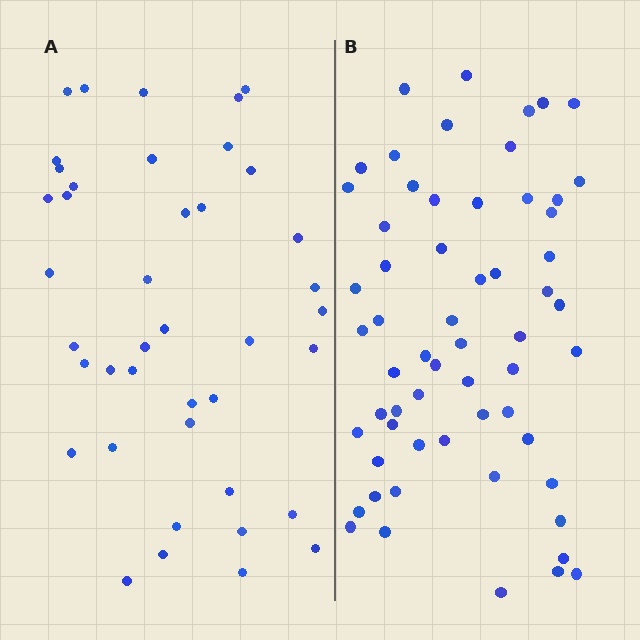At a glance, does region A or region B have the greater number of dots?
Region B (the right region) has more dots.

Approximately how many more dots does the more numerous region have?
Region B has approximately 20 more dots than region A.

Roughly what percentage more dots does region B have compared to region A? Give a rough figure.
About 45% more.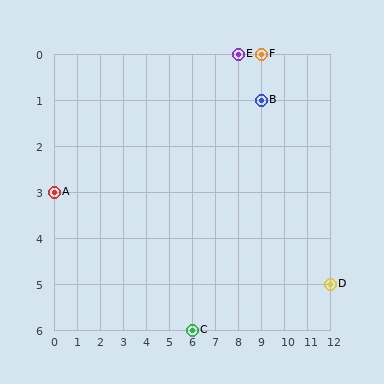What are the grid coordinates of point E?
Point E is at grid coordinates (8, 0).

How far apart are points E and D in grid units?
Points E and D are 4 columns and 5 rows apart (about 6.4 grid units diagonally).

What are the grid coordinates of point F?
Point F is at grid coordinates (9, 0).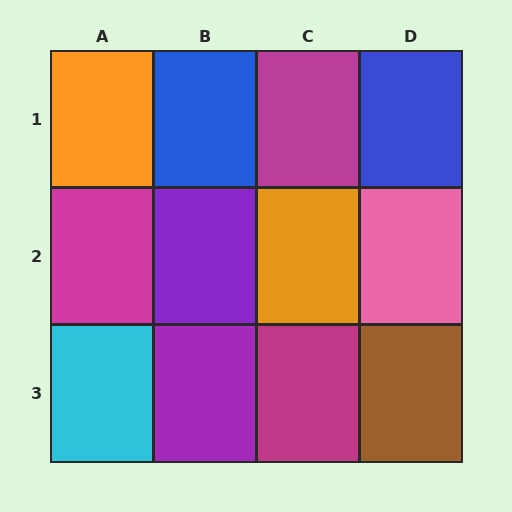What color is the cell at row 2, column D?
Pink.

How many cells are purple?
2 cells are purple.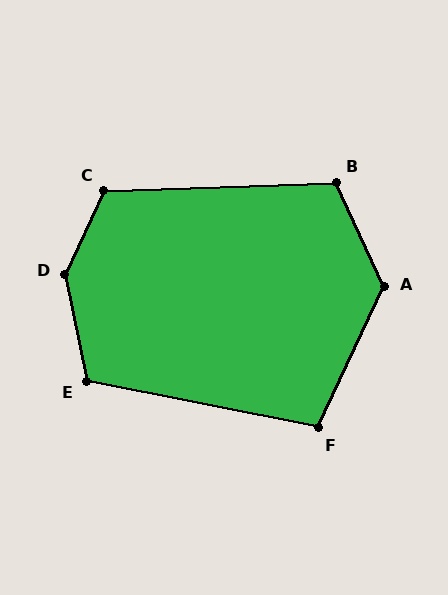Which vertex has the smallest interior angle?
F, at approximately 104 degrees.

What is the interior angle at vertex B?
Approximately 113 degrees (obtuse).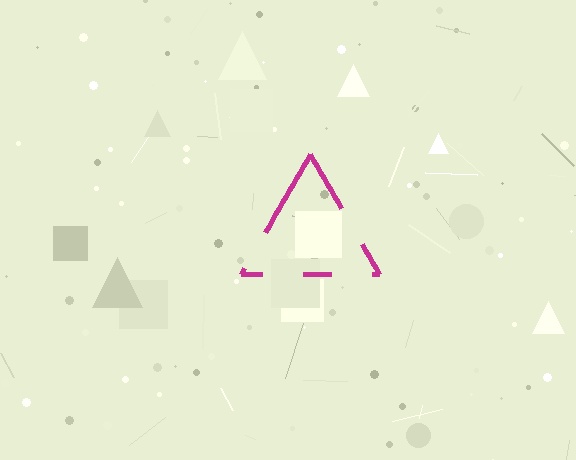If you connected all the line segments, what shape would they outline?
They would outline a triangle.